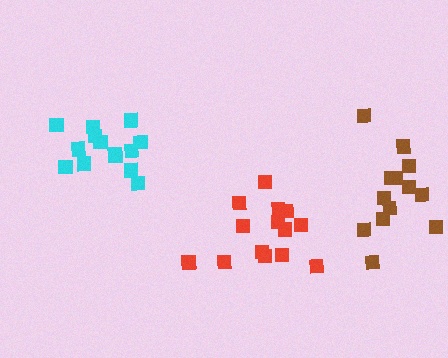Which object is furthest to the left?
The cyan cluster is leftmost.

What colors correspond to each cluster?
The clusters are colored: red, brown, cyan.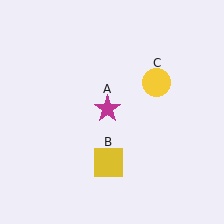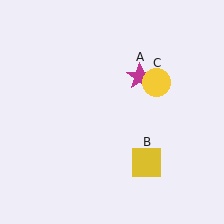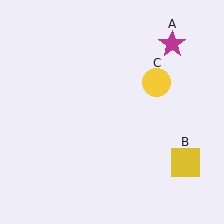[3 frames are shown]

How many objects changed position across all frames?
2 objects changed position: magenta star (object A), yellow square (object B).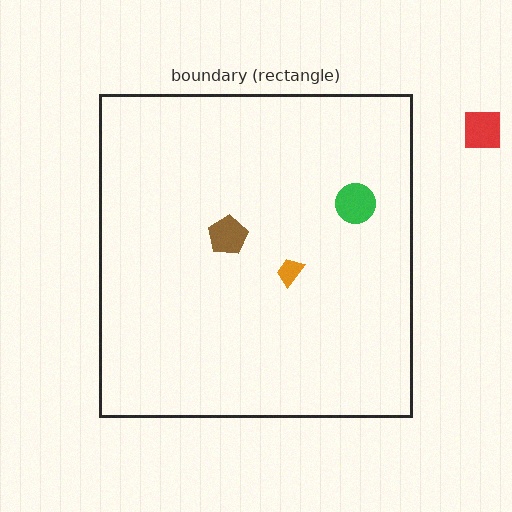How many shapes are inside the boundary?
3 inside, 1 outside.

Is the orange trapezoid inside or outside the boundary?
Inside.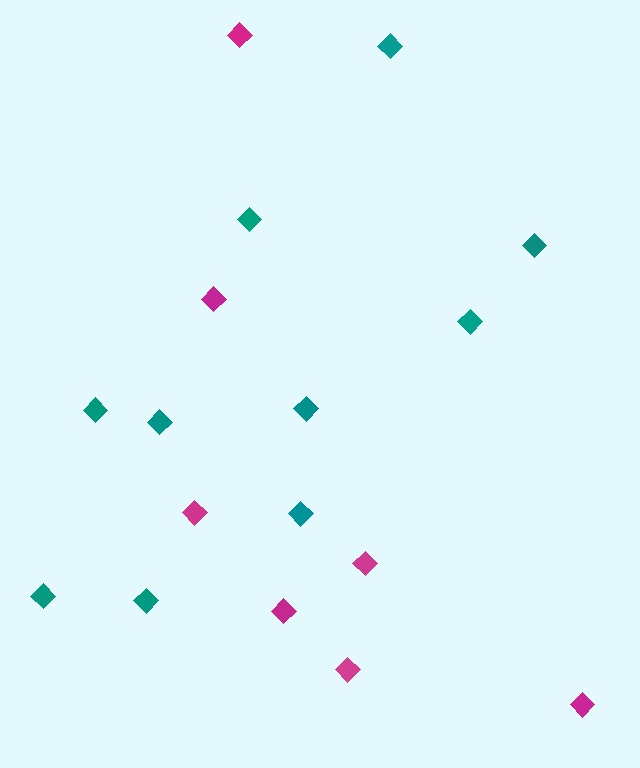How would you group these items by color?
There are 2 groups: one group of magenta diamonds (7) and one group of teal diamonds (10).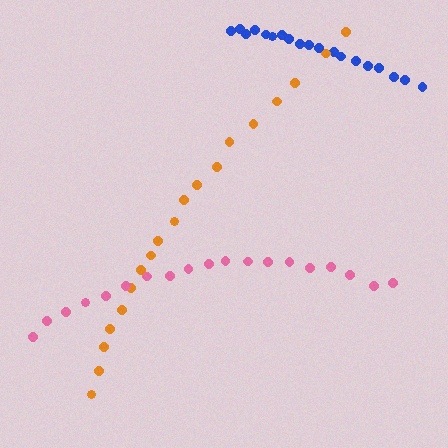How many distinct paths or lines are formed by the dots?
There are 3 distinct paths.